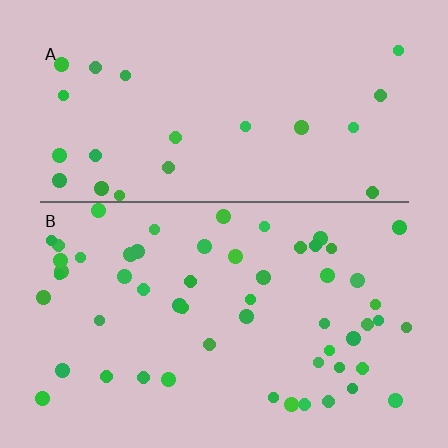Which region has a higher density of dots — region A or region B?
B (the bottom).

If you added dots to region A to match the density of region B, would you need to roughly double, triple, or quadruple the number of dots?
Approximately double.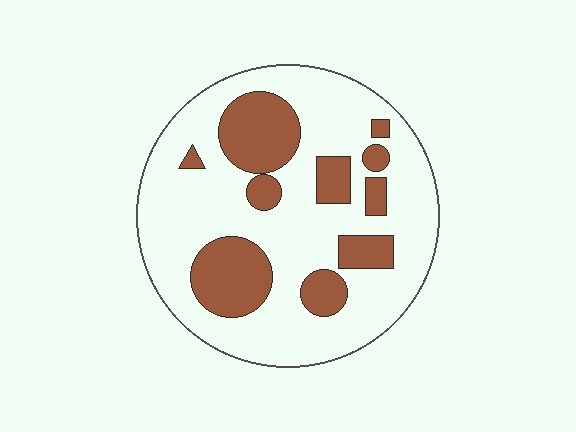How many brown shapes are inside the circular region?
10.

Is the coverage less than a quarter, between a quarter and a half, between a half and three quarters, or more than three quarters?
Between a quarter and a half.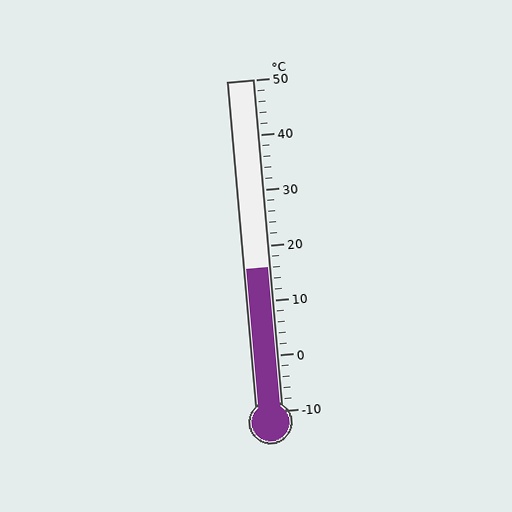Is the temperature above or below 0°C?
The temperature is above 0°C.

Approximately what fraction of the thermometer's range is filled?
The thermometer is filled to approximately 45% of its range.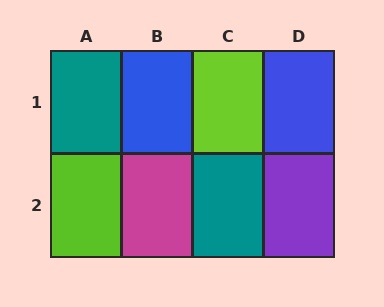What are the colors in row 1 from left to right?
Teal, blue, lime, blue.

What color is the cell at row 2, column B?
Magenta.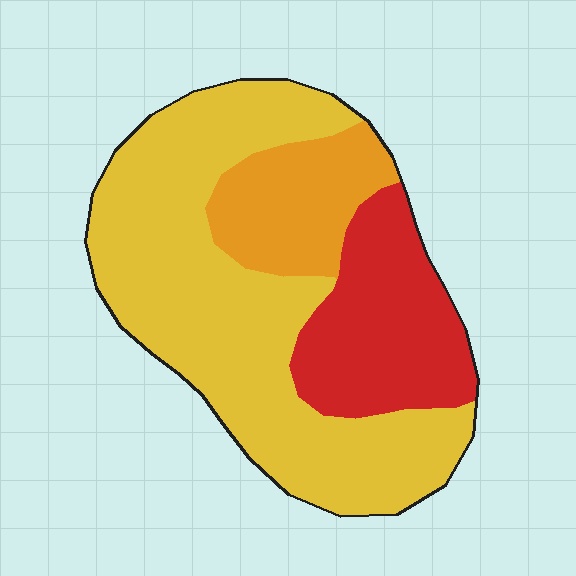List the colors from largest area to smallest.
From largest to smallest: yellow, red, orange.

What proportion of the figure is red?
Red covers about 25% of the figure.